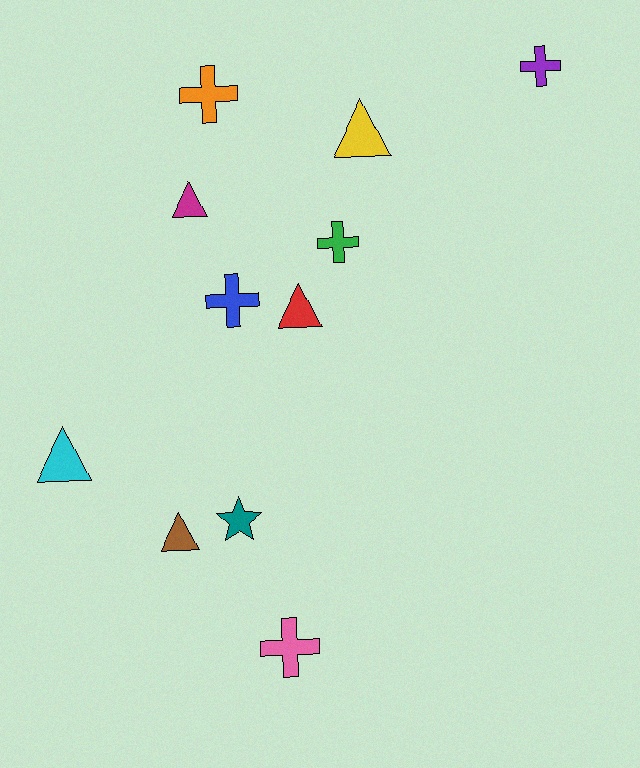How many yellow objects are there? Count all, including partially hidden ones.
There is 1 yellow object.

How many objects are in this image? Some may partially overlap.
There are 11 objects.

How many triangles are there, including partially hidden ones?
There are 5 triangles.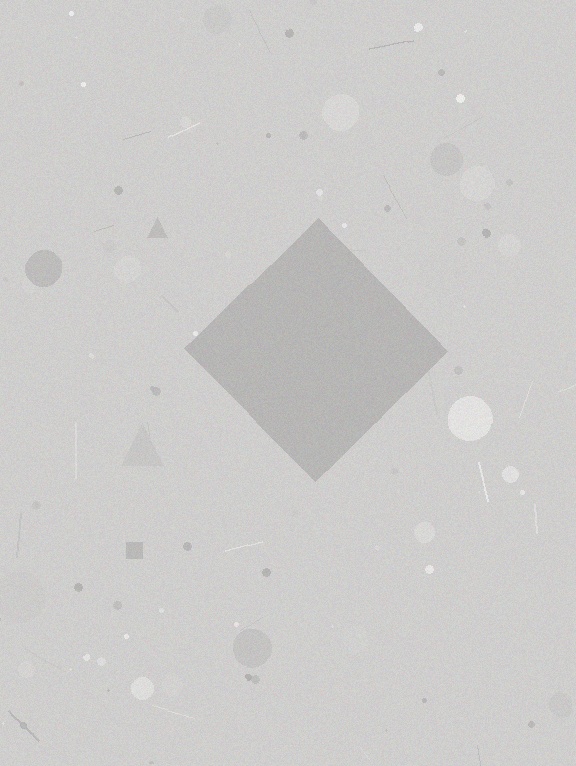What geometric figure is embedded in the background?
A diamond is embedded in the background.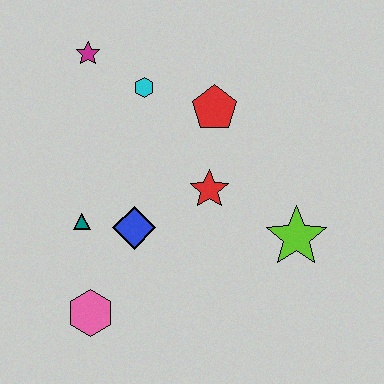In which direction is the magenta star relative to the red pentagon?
The magenta star is to the left of the red pentagon.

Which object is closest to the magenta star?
The cyan hexagon is closest to the magenta star.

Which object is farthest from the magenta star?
The lime star is farthest from the magenta star.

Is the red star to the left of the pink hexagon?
No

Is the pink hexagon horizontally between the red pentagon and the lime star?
No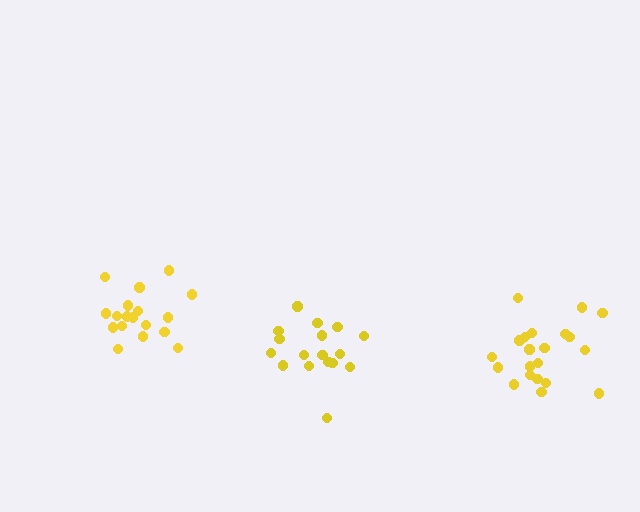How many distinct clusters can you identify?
There are 3 distinct clusters.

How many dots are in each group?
Group 1: 21 dots, Group 2: 18 dots, Group 3: 17 dots (56 total).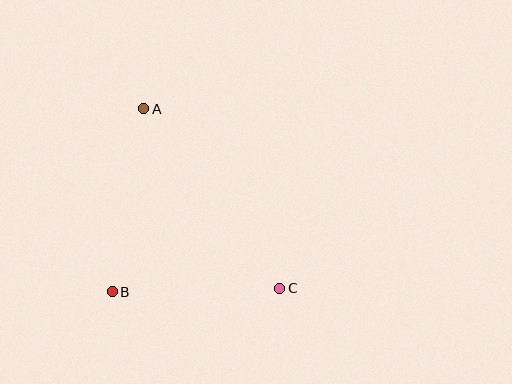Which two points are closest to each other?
Points B and C are closest to each other.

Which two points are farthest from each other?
Points A and C are farthest from each other.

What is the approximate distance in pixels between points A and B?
The distance between A and B is approximately 186 pixels.